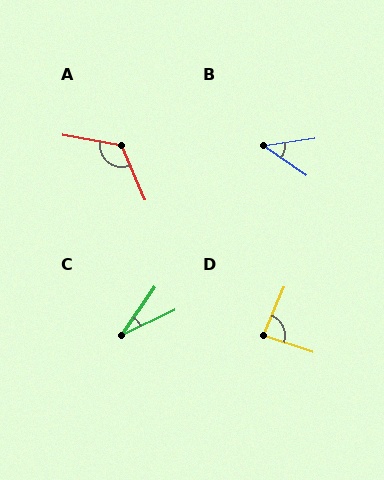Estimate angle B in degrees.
Approximately 42 degrees.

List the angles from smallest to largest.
C (30°), B (42°), D (86°), A (124°).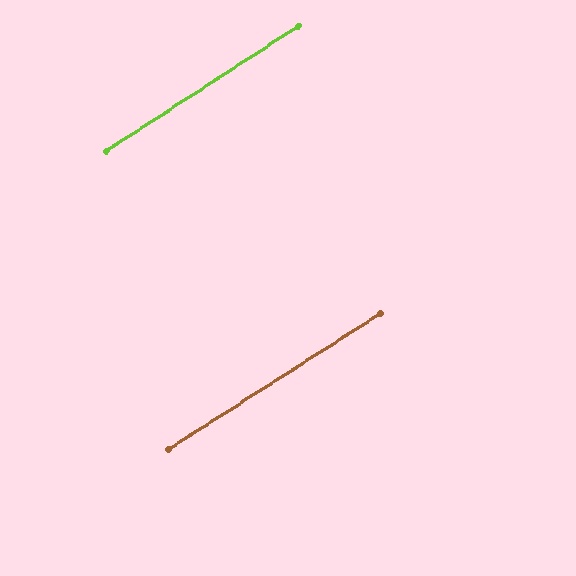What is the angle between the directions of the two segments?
Approximately 1 degree.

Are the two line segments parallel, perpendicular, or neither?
Parallel — their directions differ by only 0.6°.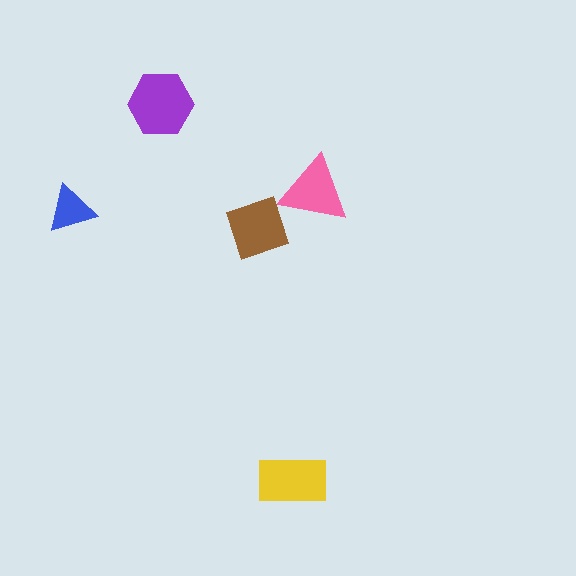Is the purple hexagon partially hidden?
No, no other shape covers it.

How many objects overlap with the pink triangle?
1 object overlaps with the pink triangle.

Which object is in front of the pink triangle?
The brown diamond is in front of the pink triangle.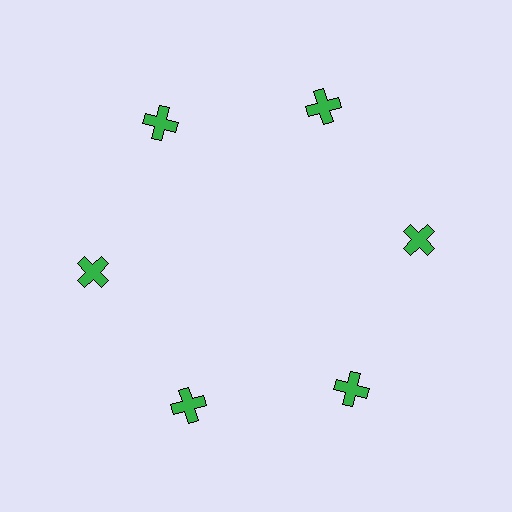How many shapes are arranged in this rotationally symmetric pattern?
There are 6 shapes, arranged in 6 groups of 1.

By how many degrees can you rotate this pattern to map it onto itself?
The pattern maps onto itself every 60 degrees of rotation.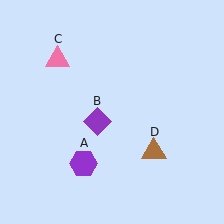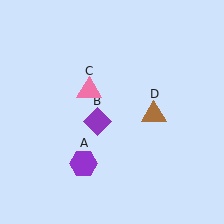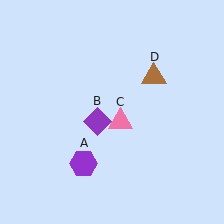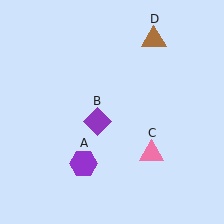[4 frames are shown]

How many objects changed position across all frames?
2 objects changed position: pink triangle (object C), brown triangle (object D).